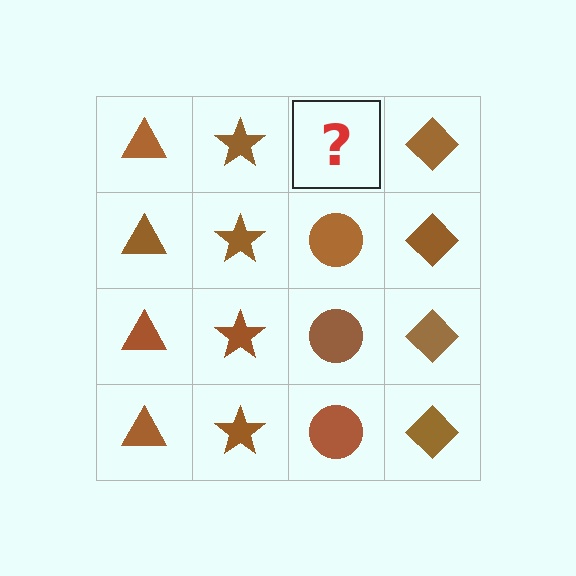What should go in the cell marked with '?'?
The missing cell should contain a brown circle.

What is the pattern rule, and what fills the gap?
The rule is that each column has a consistent shape. The gap should be filled with a brown circle.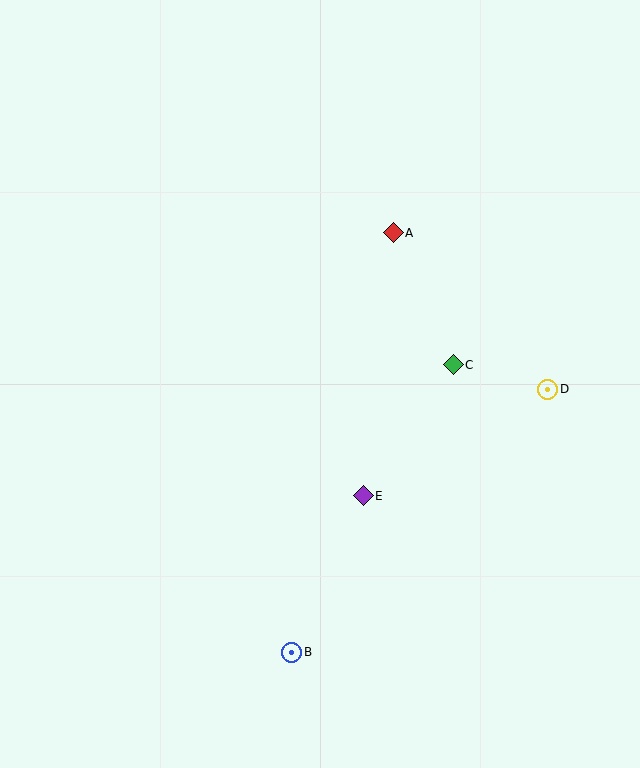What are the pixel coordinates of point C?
Point C is at (453, 365).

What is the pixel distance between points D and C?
The distance between D and C is 98 pixels.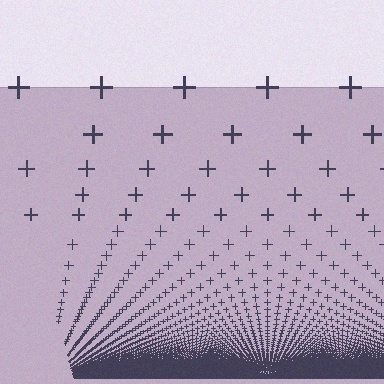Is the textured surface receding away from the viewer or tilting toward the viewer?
The surface appears to tilt toward the viewer. Texture elements get larger and sparser toward the top.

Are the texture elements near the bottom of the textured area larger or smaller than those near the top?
Smaller. The gradient is inverted — elements near the bottom are smaller and denser.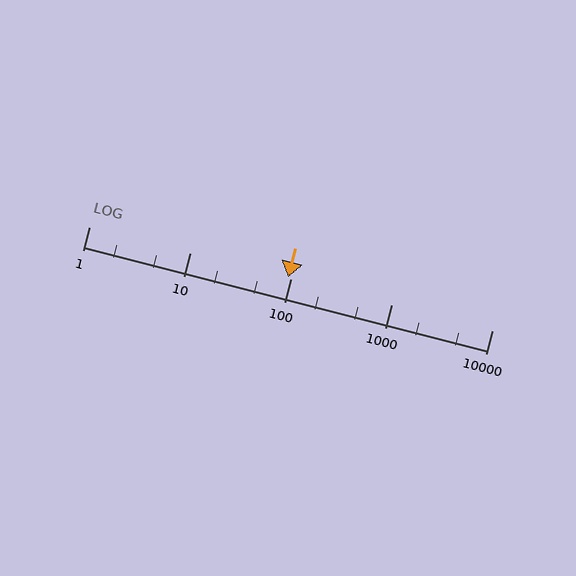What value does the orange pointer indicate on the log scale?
The pointer indicates approximately 95.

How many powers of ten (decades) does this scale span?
The scale spans 4 decades, from 1 to 10000.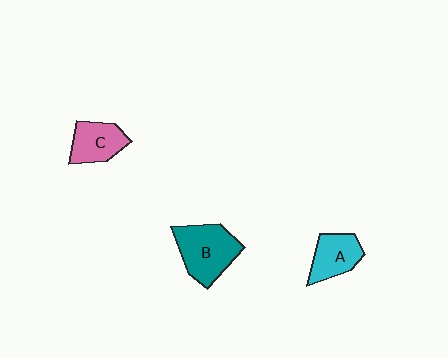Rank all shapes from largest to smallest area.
From largest to smallest: B (teal), A (cyan), C (pink).